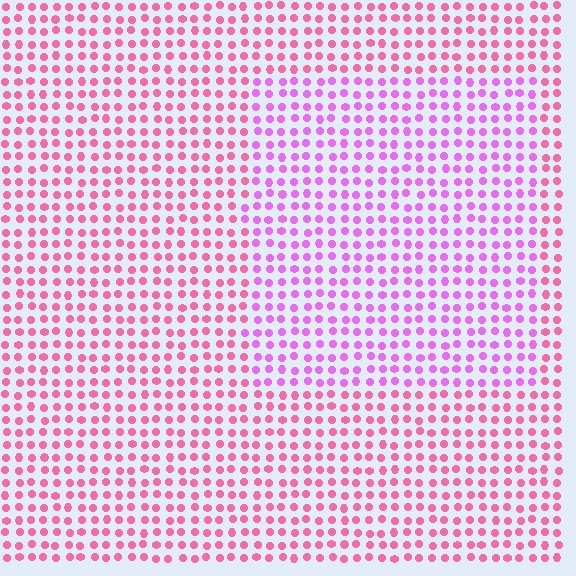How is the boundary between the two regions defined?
The boundary is defined purely by a slight shift in hue (about 38 degrees). Spacing, size, and orientation are identical on both sides.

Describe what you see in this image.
The image is filled with small pink elements in a uniform arrangement. A rectangle-shaped region is visible where the elements are tinted to a slightly different hue, forming a subtle color boundary.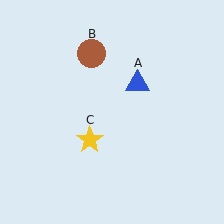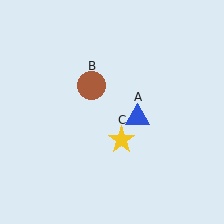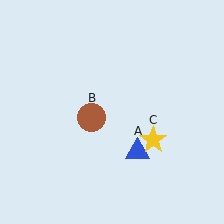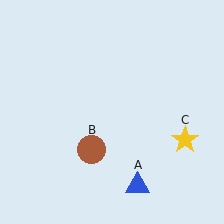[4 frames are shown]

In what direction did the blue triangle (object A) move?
The blue triangle (object A) moved down.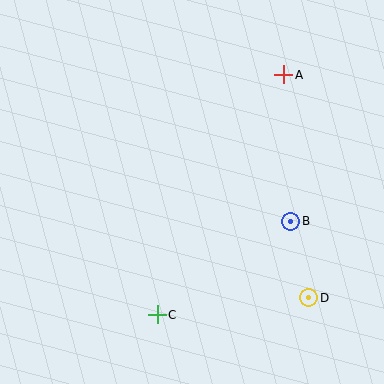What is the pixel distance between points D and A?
The distance between D and A is 224 pixels.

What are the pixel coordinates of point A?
Point A is at (284, 75).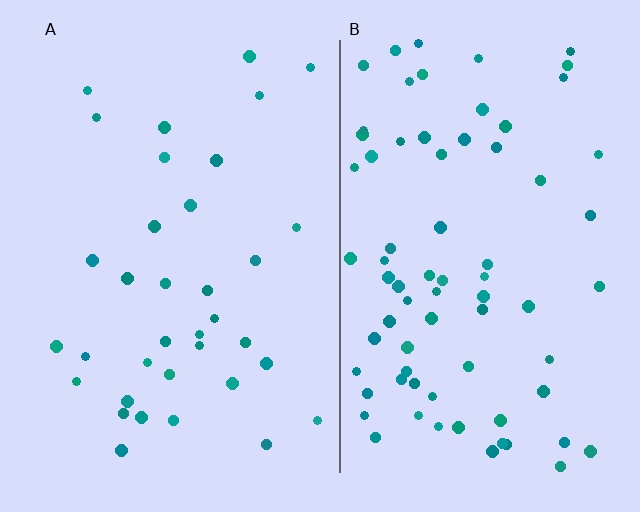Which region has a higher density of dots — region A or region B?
B (the right).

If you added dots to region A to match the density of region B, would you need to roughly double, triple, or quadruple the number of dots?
Approximately double.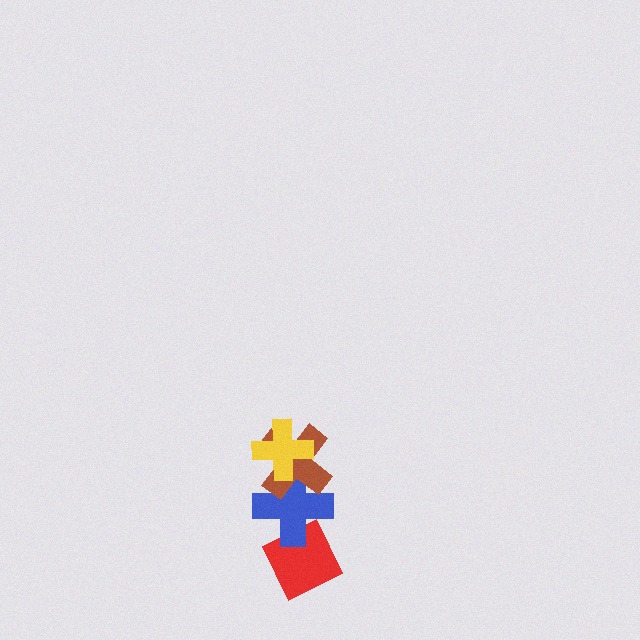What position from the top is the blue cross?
The blue cross is 3rd from the top.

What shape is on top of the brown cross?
The yellow cross is on top of the brown cross.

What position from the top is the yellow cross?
The yellow cross is 1st from the top.